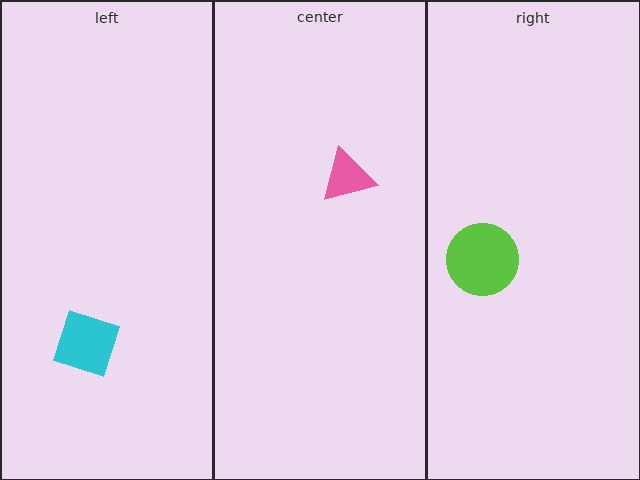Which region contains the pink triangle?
The center region.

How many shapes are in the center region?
1.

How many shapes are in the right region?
1.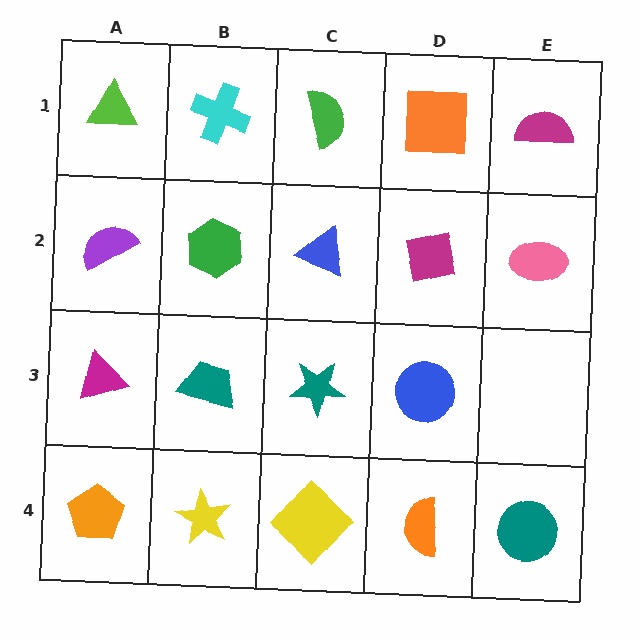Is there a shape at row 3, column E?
No, that cell is empty.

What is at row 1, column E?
A magenta semicircle.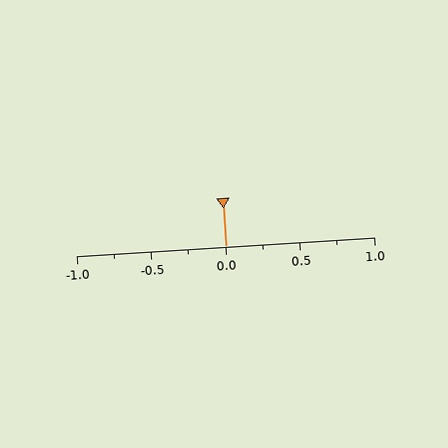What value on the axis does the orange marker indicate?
The marker indicates approximately 0.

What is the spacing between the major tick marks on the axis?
The major ticks are spaced 0.5 apart.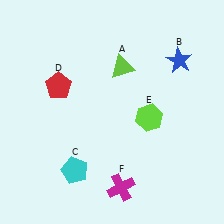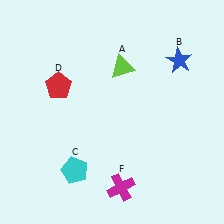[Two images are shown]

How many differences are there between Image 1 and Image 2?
There is 1 difference between the two images.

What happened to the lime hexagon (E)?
The lime hexagon (E) was removed in Image 2. It was in the bottom-right area of Image 1.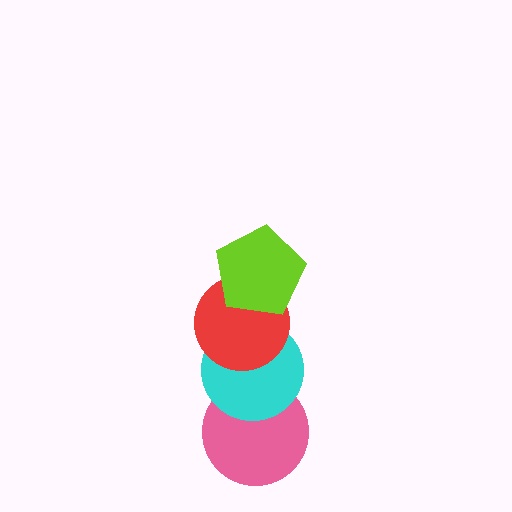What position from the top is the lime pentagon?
The lime pentagon is 1st from the top.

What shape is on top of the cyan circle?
The red circle is on top of the cyan circle.